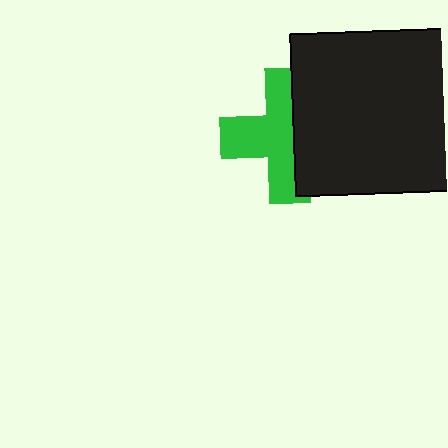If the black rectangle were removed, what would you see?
You would see the complete green cross.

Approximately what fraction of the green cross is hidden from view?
Roughly 42% of the green cross is hidden behind the black rectangle.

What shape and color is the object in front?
The object in front is a black rectangle.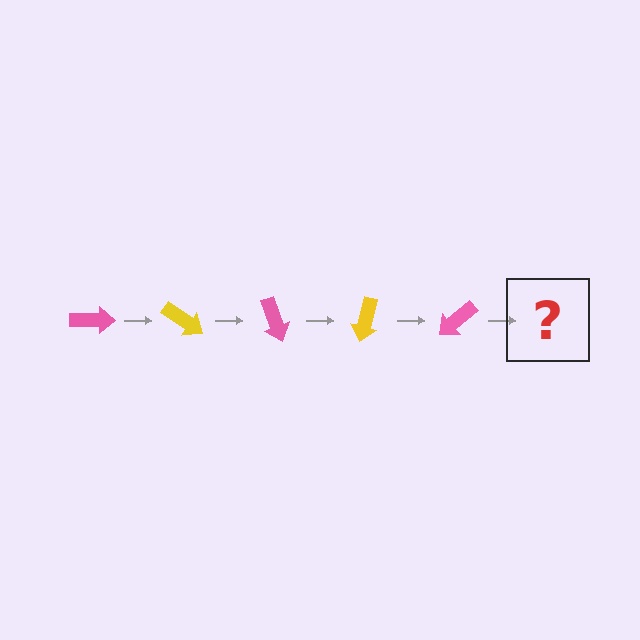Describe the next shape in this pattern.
It should be a yellow arrow, rotated 175 degrees from the start.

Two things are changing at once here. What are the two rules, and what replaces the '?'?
The two rules are that it rotates 35 degrees each step and the color cycles through pink and yellow. The '?' should be a yellow arrow, rotated 175 degrees from the start.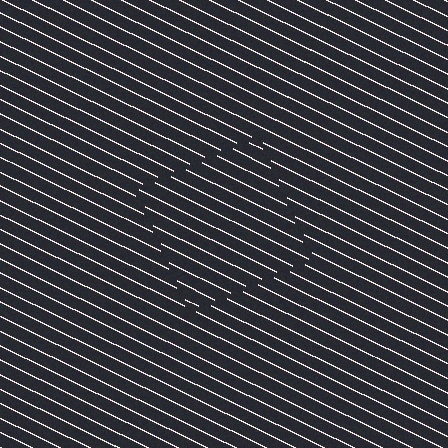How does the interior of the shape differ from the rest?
The interior of the shape contains the same grating, shifted by half a period — the contour is defined by the phase discontinuity where line-ends from the inner and outer gratings abut.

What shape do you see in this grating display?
An illusory square. The interior of the shape contains the same grating, shifted by half a period — the contour is defined by the phase discontinuity where line-ends from the inner and outer gratings abut.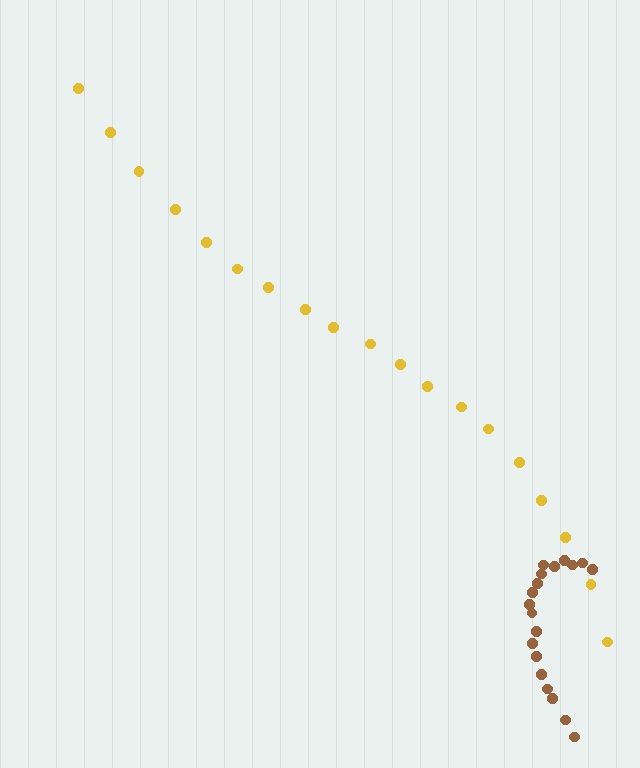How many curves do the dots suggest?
There are 2 distinct paths.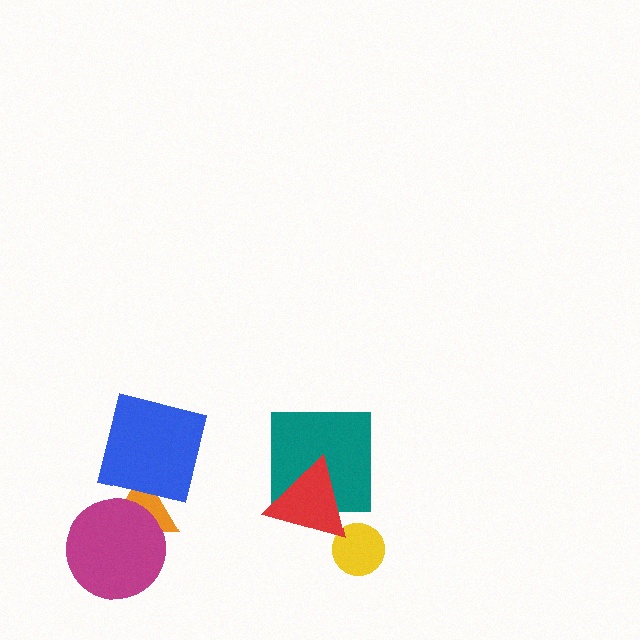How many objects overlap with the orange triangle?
2 objects overlap with the orange triangle.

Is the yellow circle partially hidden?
Yes, it is partially covered by another shape.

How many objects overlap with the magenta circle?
1 object overlaps with the magenta circle.